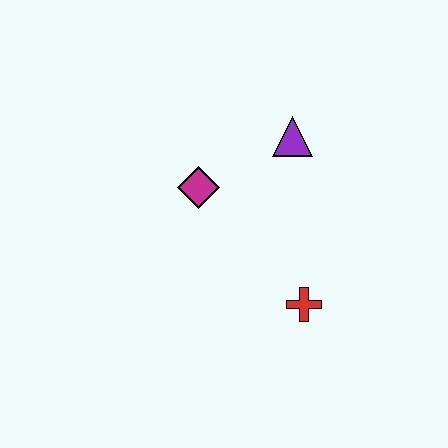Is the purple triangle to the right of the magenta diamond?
Yes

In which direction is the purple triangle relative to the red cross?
The purple triangle is above the red cross.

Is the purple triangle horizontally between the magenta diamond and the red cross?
Yes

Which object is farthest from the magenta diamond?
The red cross is farthest from the magenta diamond.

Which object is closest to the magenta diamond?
The purple triangle is closest to the magenta diamond.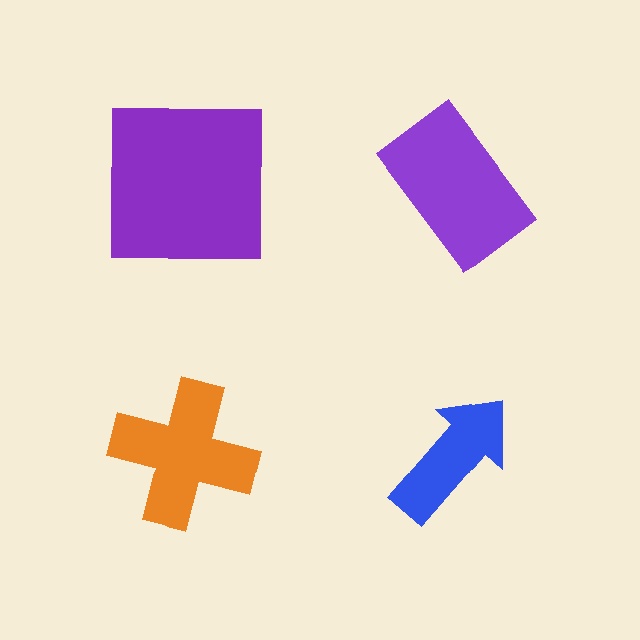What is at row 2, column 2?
A blue arrow.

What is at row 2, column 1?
An orange cross.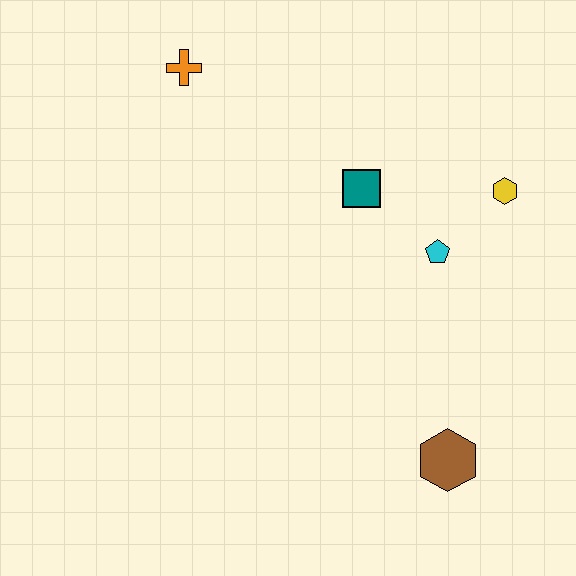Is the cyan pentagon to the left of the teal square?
No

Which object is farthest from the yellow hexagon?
The orange cross is farthest from the yellow hexagon.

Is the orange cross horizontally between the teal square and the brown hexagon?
No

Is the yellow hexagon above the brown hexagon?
Yes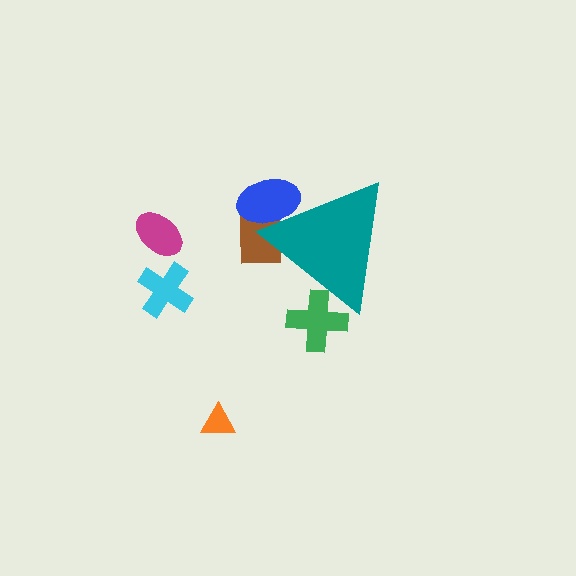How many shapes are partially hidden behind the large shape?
3 shapes are partially hidden.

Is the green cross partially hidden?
Yes, the green cross is partially hidden behind the teal triangle.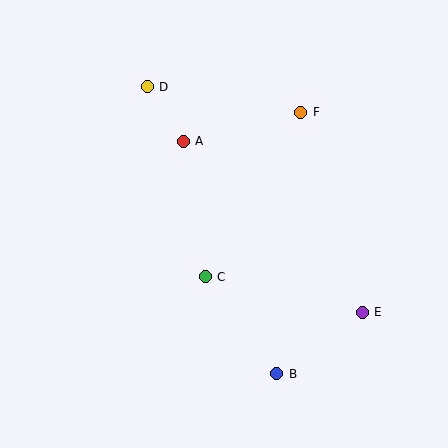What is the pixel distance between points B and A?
The distance between B and A is 250 pixels.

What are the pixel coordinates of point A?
Point A is at (183, 141).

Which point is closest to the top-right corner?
Point F is closest to the top-right corner.